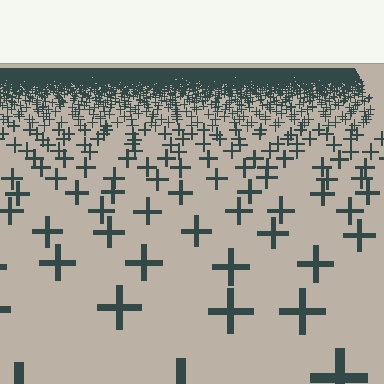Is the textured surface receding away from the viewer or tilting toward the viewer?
The surface is receding away from the viewer. Texture elements get smaller and denser toward the top.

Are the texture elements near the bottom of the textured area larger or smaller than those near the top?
Larger. Near the bottom, elements are closer to the viewer and appear at a bigger on-screen size.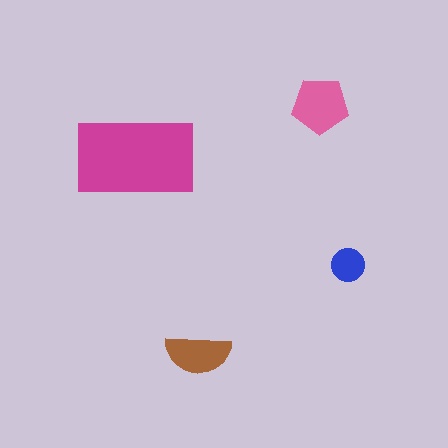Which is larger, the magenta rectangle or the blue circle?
The magenta rectangle.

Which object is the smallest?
The blue circle.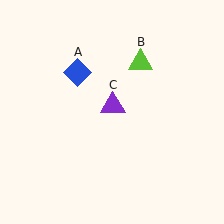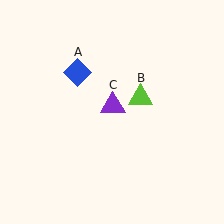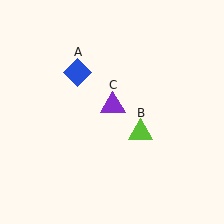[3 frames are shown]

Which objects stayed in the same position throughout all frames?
Blue diamond (object A) and purple triangle (object C) remained stationary.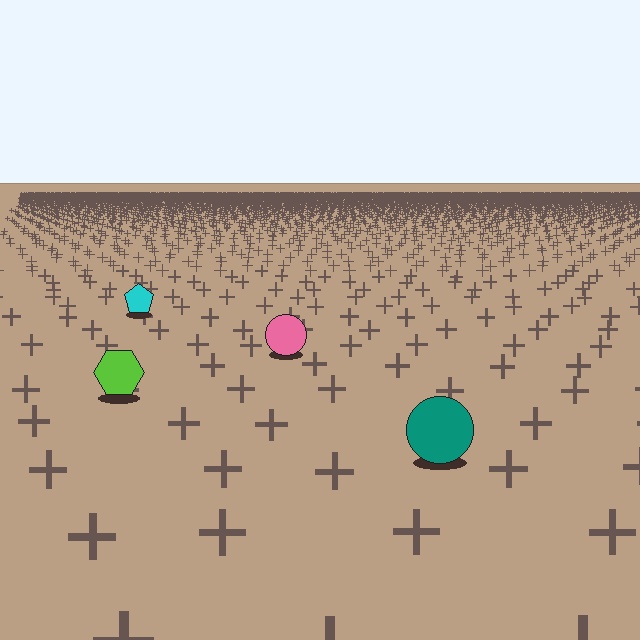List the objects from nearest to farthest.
From nearest to farthest: the teal circle, the lime hexagon, the pink circle, the cyan pentagon.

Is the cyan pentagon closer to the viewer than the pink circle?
No. The pink circle is closer — you can tell from the texture gradient: the ground texture is coarser near it.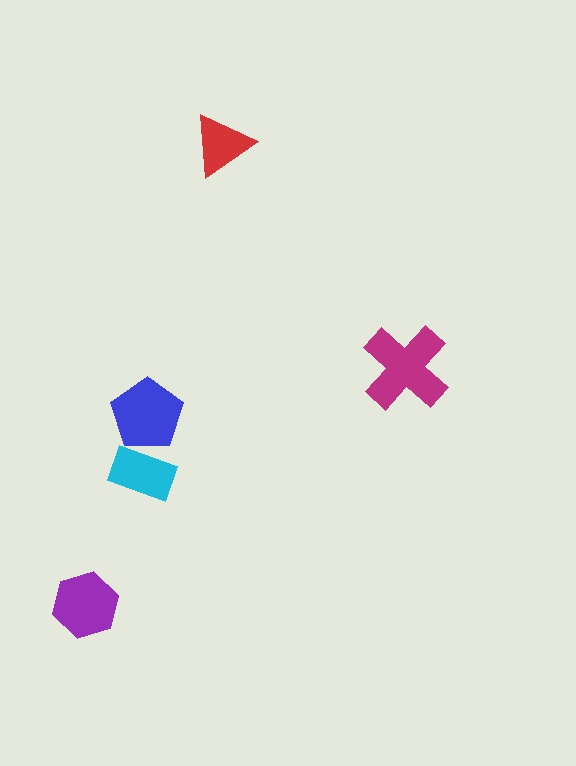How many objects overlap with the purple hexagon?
0 objects overlap with the purple hexagon.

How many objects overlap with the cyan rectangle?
1 object overlaps with the cyan rectangle.